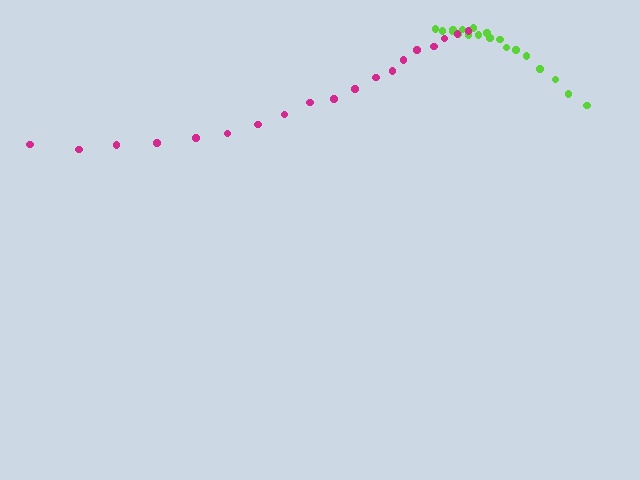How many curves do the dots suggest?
There are 2 distinct paths.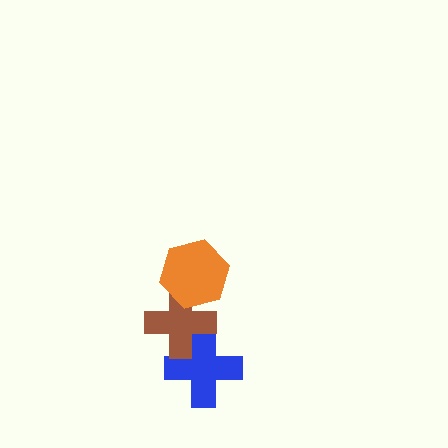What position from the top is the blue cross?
The blue cross is 3rd from the top.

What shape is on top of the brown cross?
The orange hexagon is on top of the brown cross.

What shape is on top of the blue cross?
The brown cross is on top of the blue cross.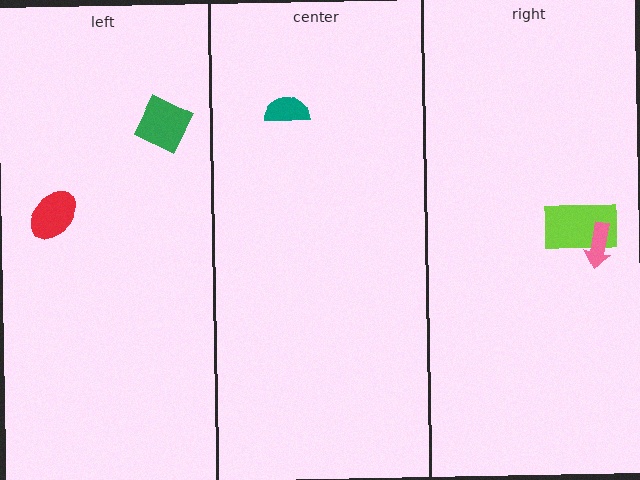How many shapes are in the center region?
1.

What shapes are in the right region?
The lime rectangle, the pink arrow.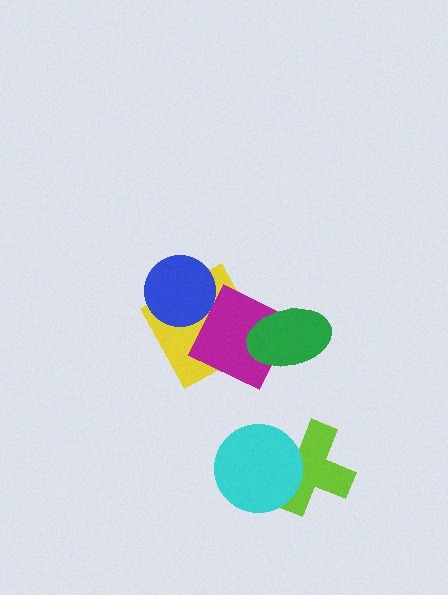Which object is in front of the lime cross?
The cyan circle is in front of the lime cross.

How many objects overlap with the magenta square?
2 objects overlap with the magenta square.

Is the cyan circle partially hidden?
No, no other shape covers it.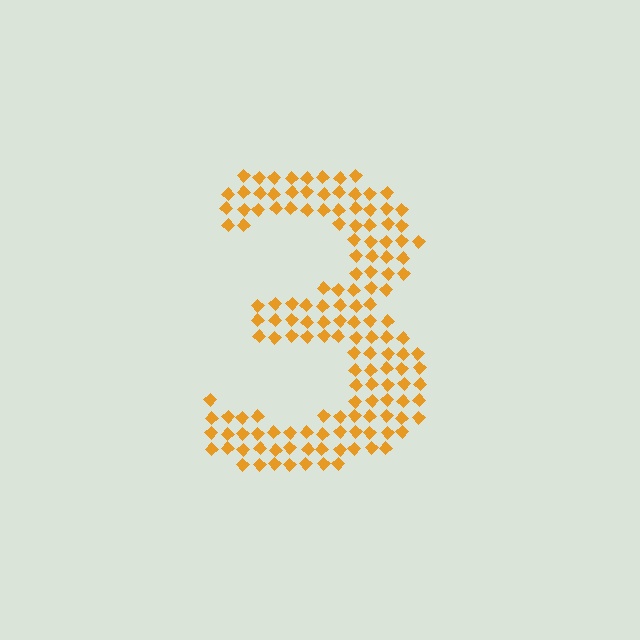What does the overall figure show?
The overall figure shows the digit 3.